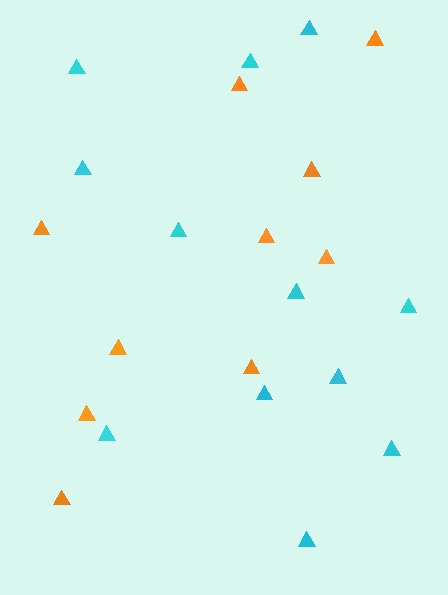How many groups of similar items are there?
There are 2 groups: one group of orange triangles (10) and one group of cyan triangles (12).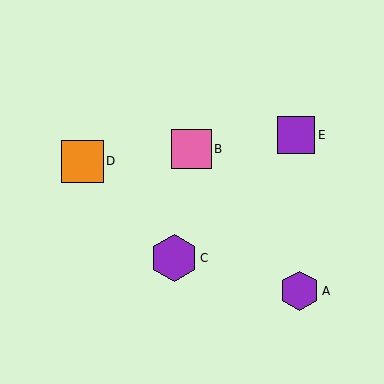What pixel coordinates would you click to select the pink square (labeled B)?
Click at (191, 149) to select the pink square B.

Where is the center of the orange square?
The center of the orange square is at (82, 161).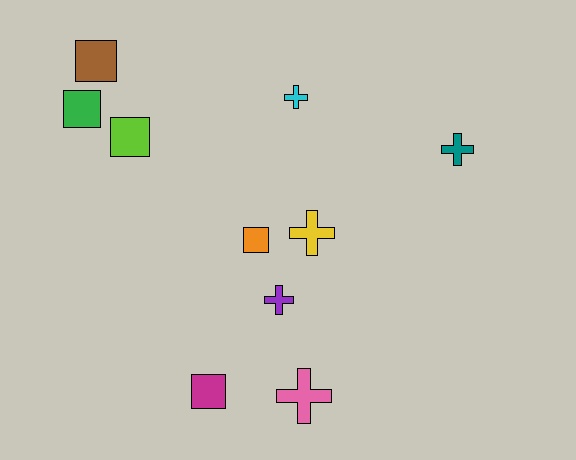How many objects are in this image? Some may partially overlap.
There are 10 objects.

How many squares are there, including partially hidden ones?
There are 5 squares.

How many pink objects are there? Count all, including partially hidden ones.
There is 1 pink object.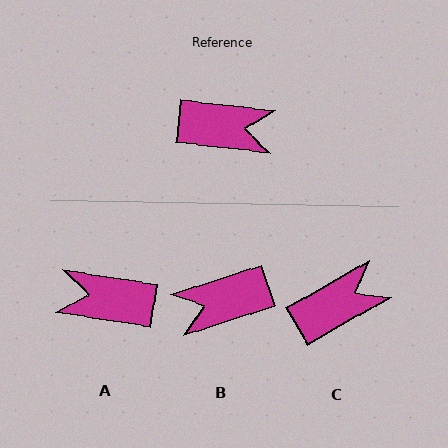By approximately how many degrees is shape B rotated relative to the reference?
Approximately 156 degrees clockwise.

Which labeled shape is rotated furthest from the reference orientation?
A, about 177 degrees away.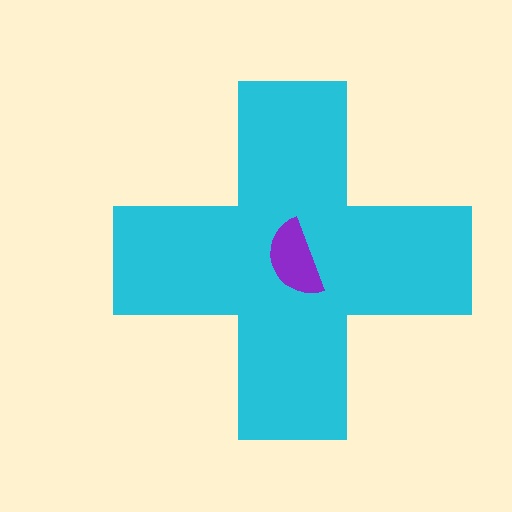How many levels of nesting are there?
2.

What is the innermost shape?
The purple semicircle.